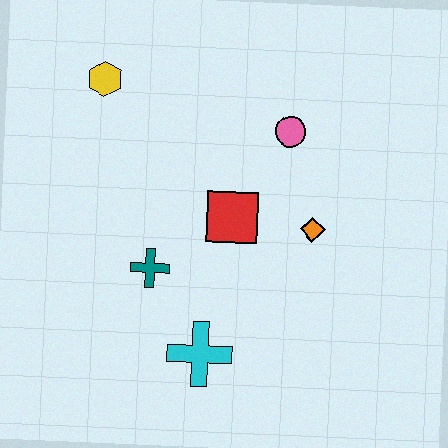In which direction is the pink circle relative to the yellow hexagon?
The pink circle is to the right of the yellow hexagon.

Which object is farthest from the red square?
The yellow hexagon is farthest from the red square.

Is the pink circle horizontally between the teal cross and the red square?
No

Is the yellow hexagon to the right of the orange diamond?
No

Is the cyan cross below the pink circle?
Yes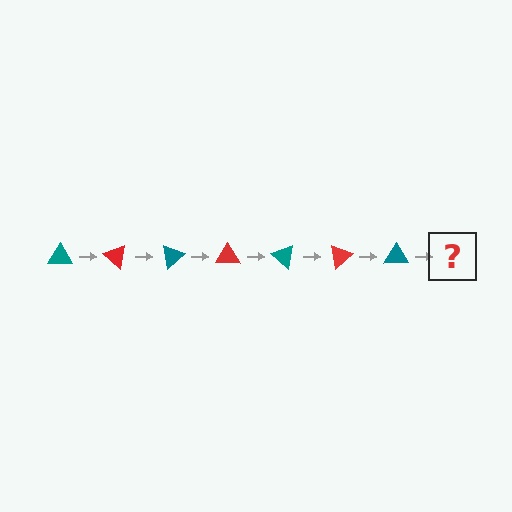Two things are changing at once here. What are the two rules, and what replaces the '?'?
The two rules are that it rotates 40 degrees each step and the color cycles through teal and red. The '?' should be a red triangle, rotated 280 degrees from the start.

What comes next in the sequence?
The next element should be a red triangle, rotated 280 degrees from the start.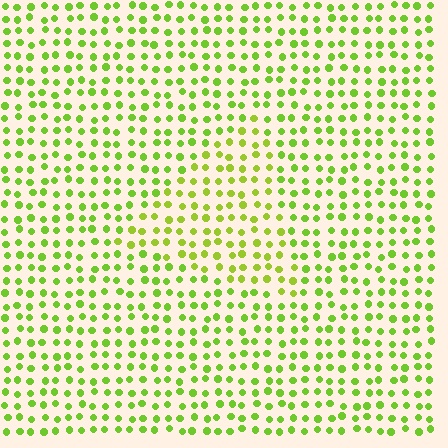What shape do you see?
I see a triangle.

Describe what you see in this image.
The image is filled with small lime elements in a uniform arrangement. A triangle-shaped region is visible where the elements are tinted to a slightly different hue, forming a subtle color boundary.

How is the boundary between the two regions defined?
The boundary is defined purely by a slight shift in hue (about 16 degrees). Spacing, size, and orientation are identical on both sides.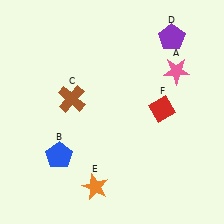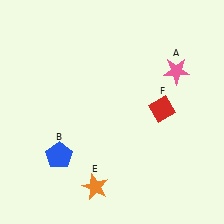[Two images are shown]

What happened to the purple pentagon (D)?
The purple pentagon (D) was removed in Image 2. It was in the top-right area of Image 1.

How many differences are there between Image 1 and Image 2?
There are 2 differences between the two images.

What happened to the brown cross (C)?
The brown cross (C) was removed in Image 2. It was in the top-left area of Image 1.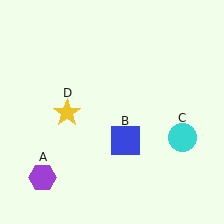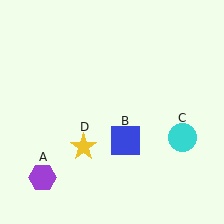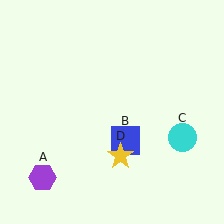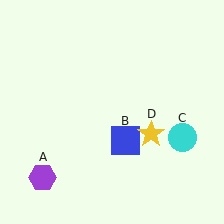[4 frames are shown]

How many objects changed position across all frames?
1 object changed position: yellow star (object D).